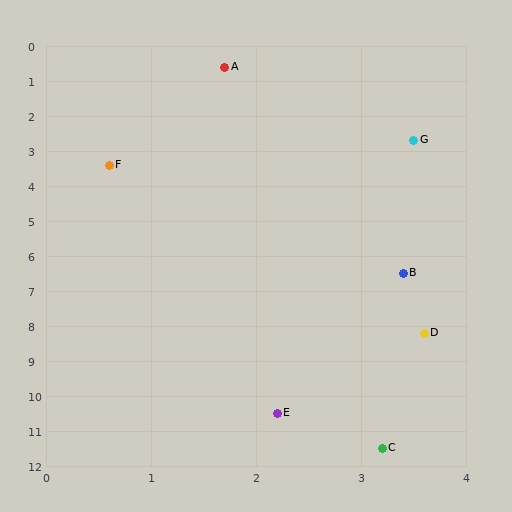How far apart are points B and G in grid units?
Points B and G are about 3.8 grid units apart.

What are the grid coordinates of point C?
Point C is at approximately (3.2, 11.5).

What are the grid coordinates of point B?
Point B is at approximately (3.4, 6.5).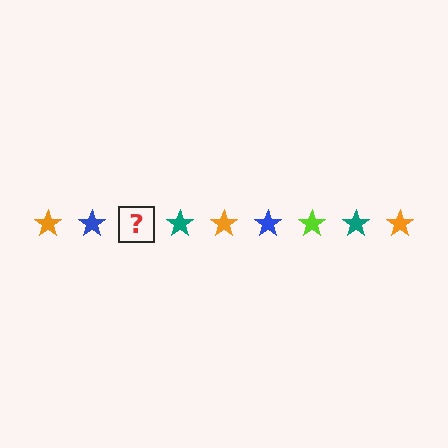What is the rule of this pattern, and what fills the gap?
The rule is that the pattern cycles through orange, blue, lime, teal stars. The gap should be filled with a lime star.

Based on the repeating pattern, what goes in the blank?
The blank should be a lime star.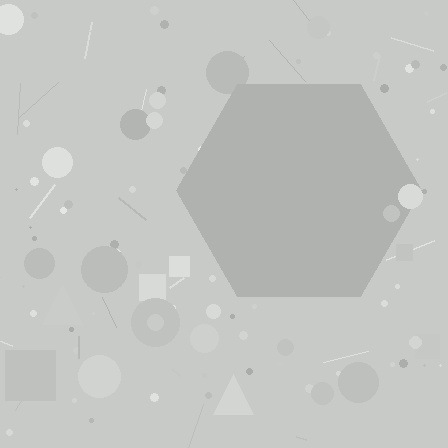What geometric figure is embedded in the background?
A hexagon is embedded in the background.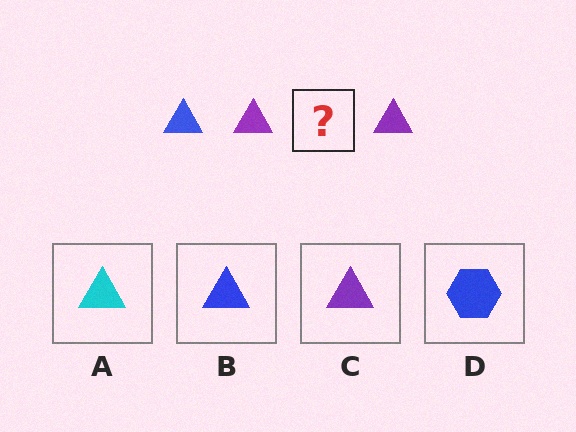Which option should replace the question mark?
Option B.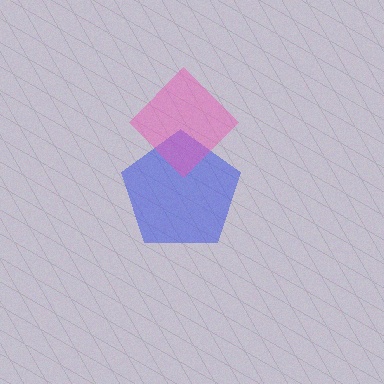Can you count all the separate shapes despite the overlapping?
Yes, there are 2 separate shapes.